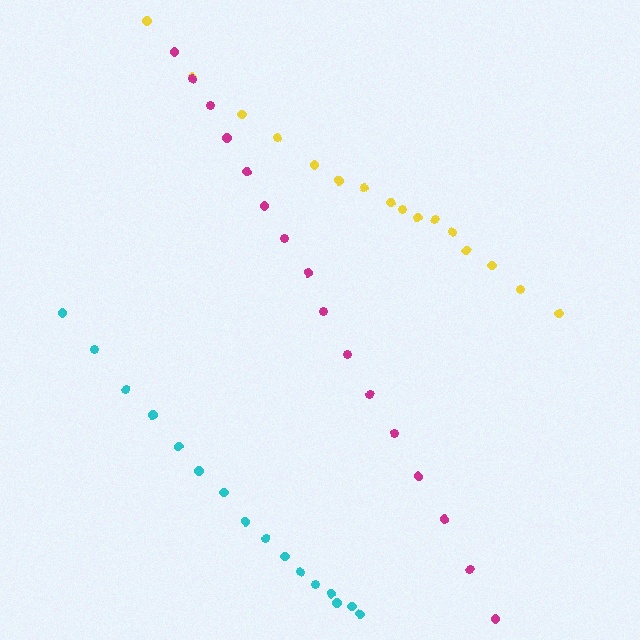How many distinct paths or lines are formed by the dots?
There are 3 distinct paths.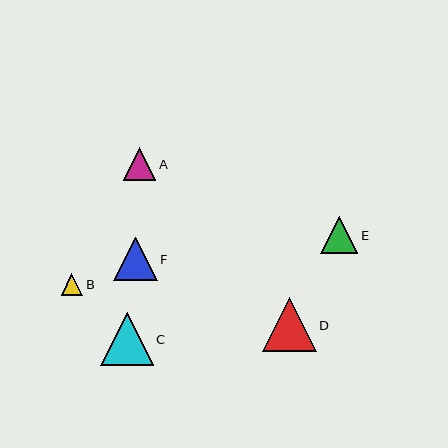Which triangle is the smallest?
Triangle B is the smallest with a size of approximately 21 pixels.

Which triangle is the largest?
Triangle D is the largest with a size of approximately 54 pixels.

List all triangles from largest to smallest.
From largest to smallest: D, C, F, E, A, B.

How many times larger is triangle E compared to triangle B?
Triangle E is approximately 1.7 times the size of triangle B.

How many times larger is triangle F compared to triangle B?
Triangle F is approximately 2.0 times the size of triangle B.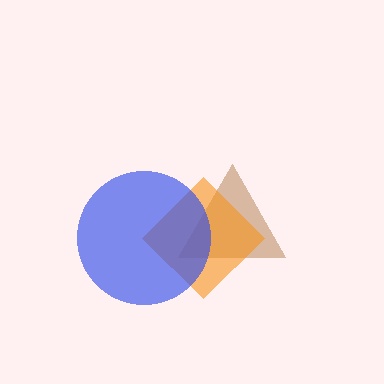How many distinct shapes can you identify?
There are 3 distinct shapes: a brown triangle, an orange diamond, a blue circle.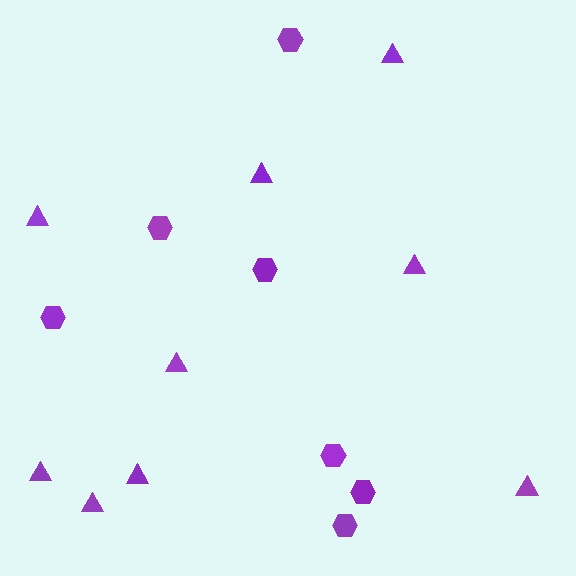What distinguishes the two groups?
There are 2 groups: one group of triangles (9) and one group of hexagons (7).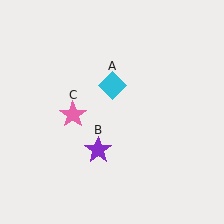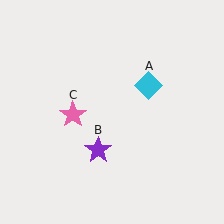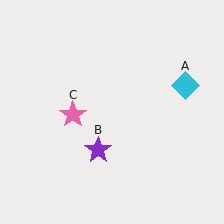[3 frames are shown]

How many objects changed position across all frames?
1 object changed position: cyan diamond (object A).